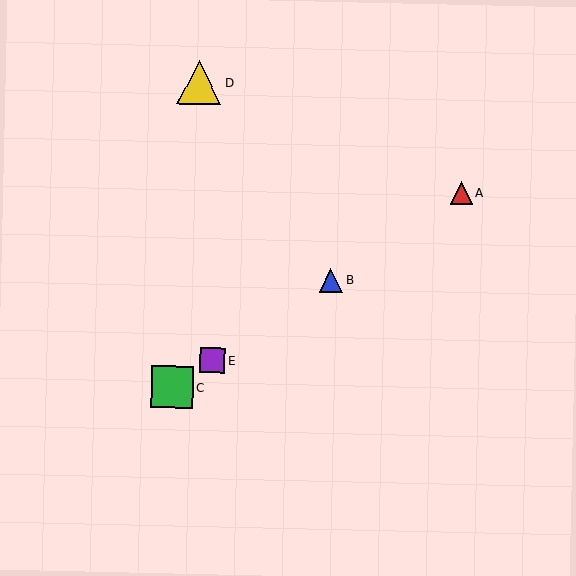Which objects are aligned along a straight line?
Objects A, B, C, E are aligned along a straight line.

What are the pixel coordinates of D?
Object D is at (199, 82).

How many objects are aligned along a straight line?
4 objects (A, B, C, E) are aligned along a straight line.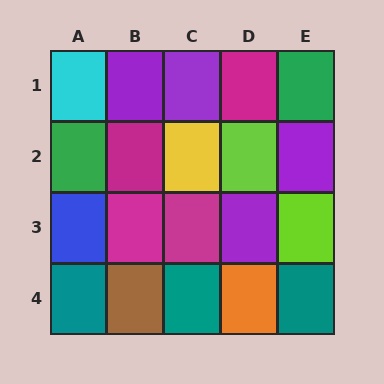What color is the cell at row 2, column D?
Lime.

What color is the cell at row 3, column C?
Magenta.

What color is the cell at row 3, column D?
Purple.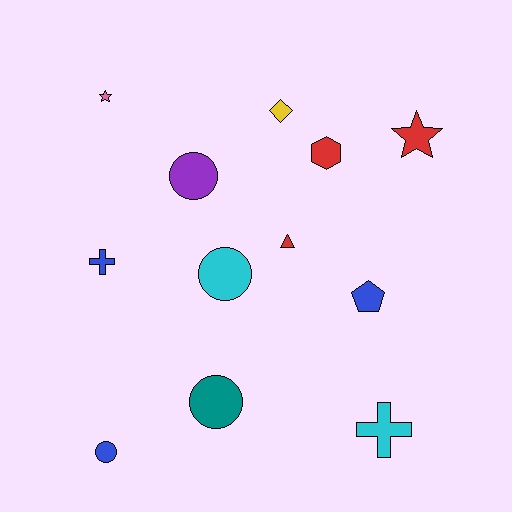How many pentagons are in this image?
There is 1 pentagon.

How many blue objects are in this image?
There are 3 blue objects.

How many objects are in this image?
There are 12 objects.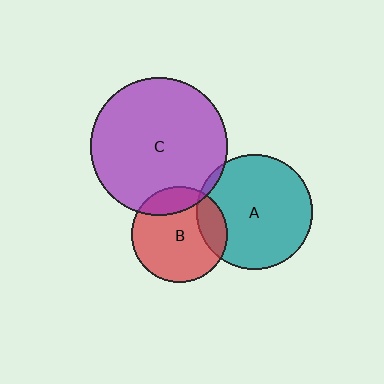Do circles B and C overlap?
Yes.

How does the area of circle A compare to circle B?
Approximately 1.4 times.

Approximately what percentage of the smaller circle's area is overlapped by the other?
Approximately 20%.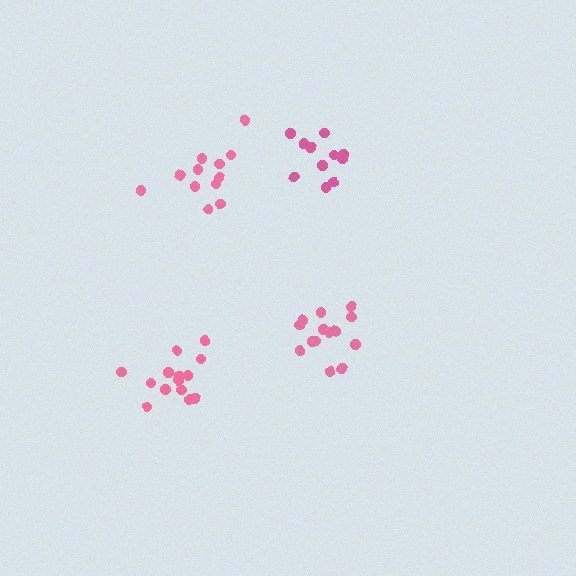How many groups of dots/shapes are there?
There are 4 groups.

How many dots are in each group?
Group 1: 14 dots, Group 2: 11 dots, Group 3: 14 dots, Group 4: 12 dots (51 total).